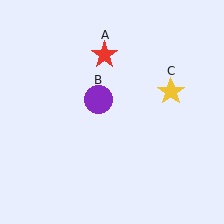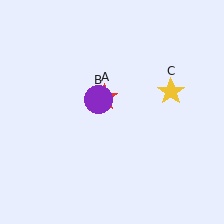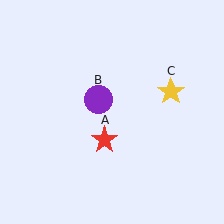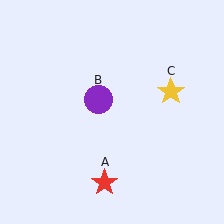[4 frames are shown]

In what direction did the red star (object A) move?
The red star (object A) moved down.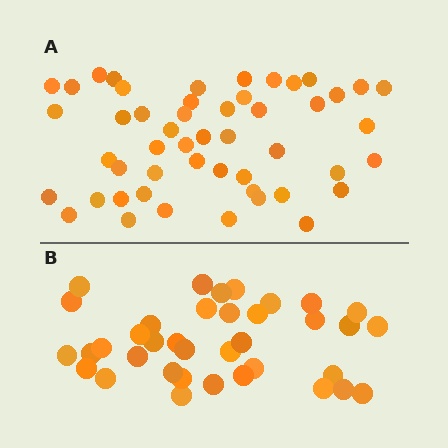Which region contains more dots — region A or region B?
Region A (the top region) has more dots.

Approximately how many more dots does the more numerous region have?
Region A has approximately 15 more dots than region B.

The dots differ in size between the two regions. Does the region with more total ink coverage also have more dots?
No. Region B has more total ink coverage because its dots are larger, but region A actually contains more individual dots. Total area can be misleading — the number of items is what matters here.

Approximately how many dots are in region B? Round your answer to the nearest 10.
About 40 dots. (The exact count is 37, which rounds to 40.)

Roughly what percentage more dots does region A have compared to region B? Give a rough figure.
About 35% more.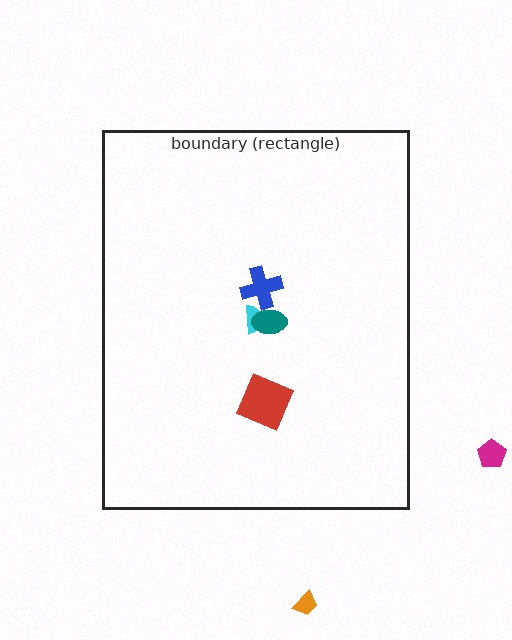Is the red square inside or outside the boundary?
Inside.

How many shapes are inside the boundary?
4 inside, 2 outside.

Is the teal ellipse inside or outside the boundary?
Inside.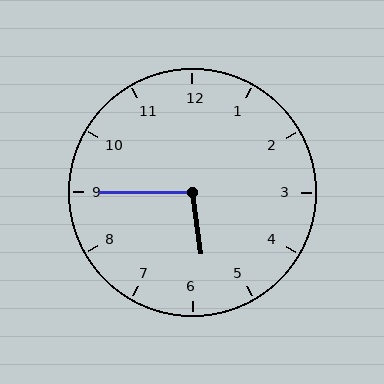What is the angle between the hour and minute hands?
Approximately 98 degrees.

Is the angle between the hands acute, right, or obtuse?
It is obtuse.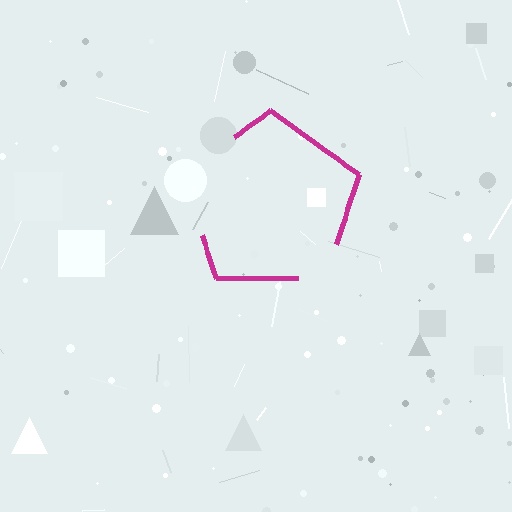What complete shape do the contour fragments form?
The contour fragments form a pentagon.